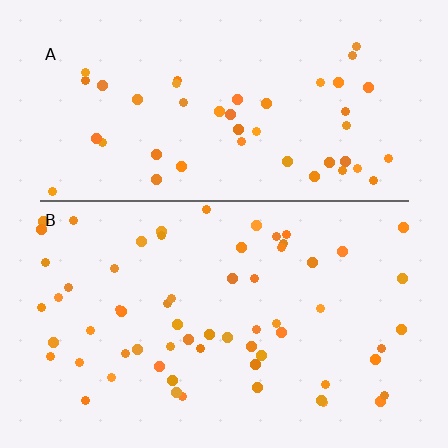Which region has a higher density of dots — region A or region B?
B (the bottom).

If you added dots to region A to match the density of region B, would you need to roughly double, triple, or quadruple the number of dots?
Approximately double.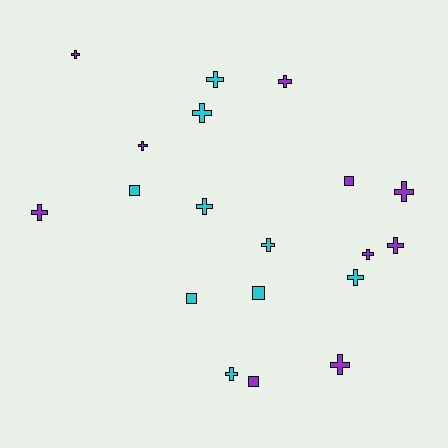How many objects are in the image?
There are 19 objects.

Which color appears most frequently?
Purple, with 10 objects.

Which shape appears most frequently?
Cross, with 14 objects.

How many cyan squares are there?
There are 3 cyan squares.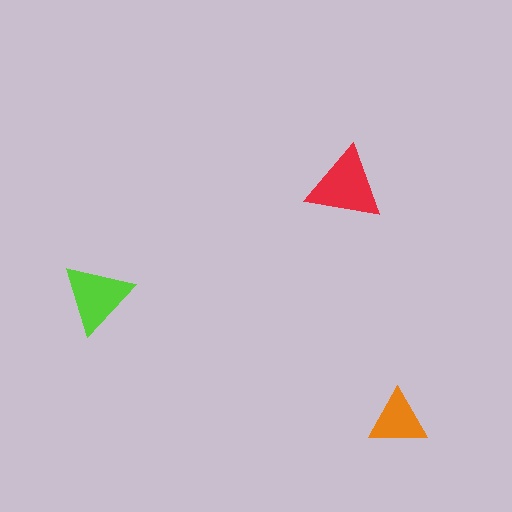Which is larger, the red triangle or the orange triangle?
The red one.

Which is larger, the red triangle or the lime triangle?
The red one.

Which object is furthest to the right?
The orange triangle is rightmost.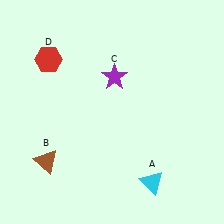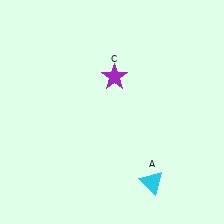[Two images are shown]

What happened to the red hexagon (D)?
The red hexagon (D) was removed in Image 2. It was in the top-left area of Image 1.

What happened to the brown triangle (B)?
The brown triangle (B) was removed in Image 2. It was in the bottom-left area of Image 1.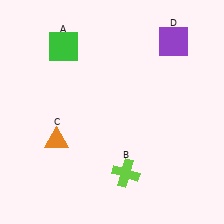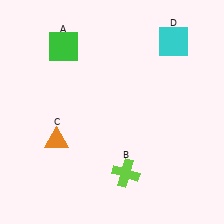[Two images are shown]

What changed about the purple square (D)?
In Image 1, D is purple. In Image 2, it changed to cyan.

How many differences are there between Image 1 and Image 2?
There is 1 difference between the two images.